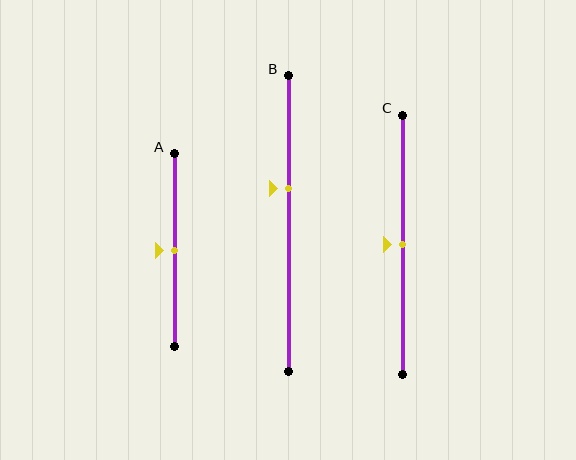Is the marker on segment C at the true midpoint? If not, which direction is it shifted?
Yes, the marker on segment C is at the true midpoint.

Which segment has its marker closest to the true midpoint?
Segment A has its marker closest to the true midpoint.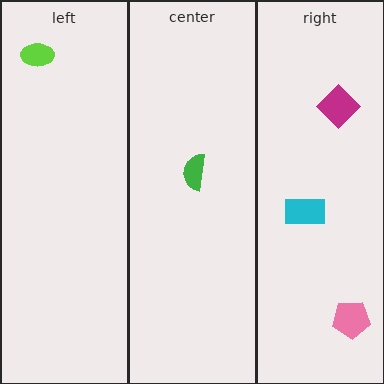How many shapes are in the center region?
1.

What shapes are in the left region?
The lime ellipse.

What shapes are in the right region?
The cyan rectangle, the pink pentagon, the magenta diamond.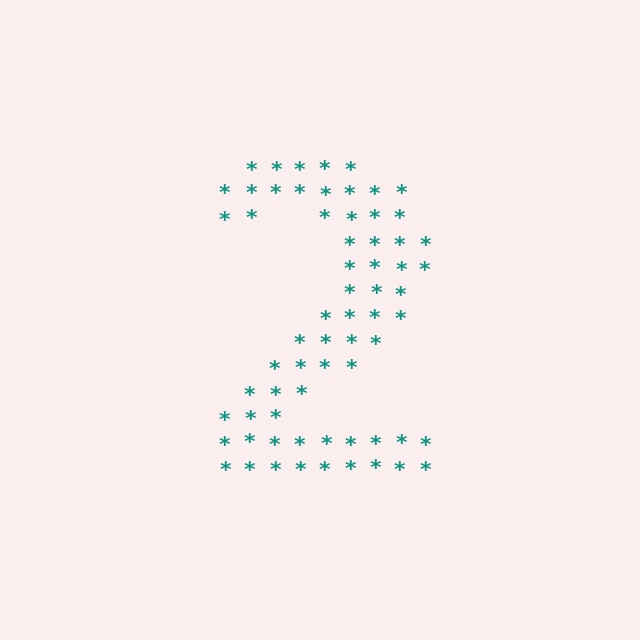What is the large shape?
The large shape is the digit 2.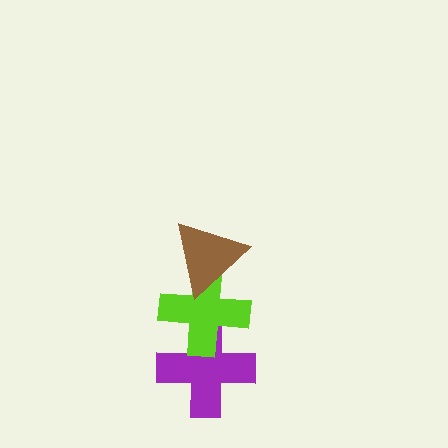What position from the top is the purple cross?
The purple cross is 3rd from the top.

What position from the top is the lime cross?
The lime cross is 2nd from the top.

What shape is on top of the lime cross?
The brown triangle is on top of the lime cross.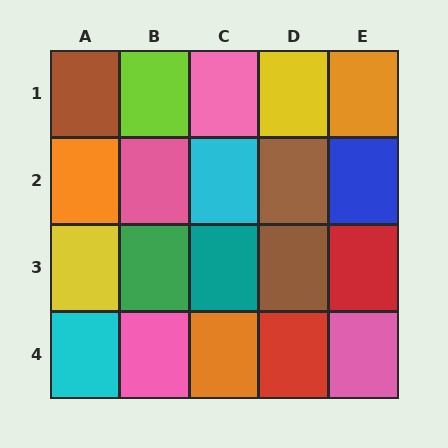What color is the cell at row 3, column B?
Green.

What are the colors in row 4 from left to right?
Cyan, pink, orange, red, pink.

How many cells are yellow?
2 cells are yellow.